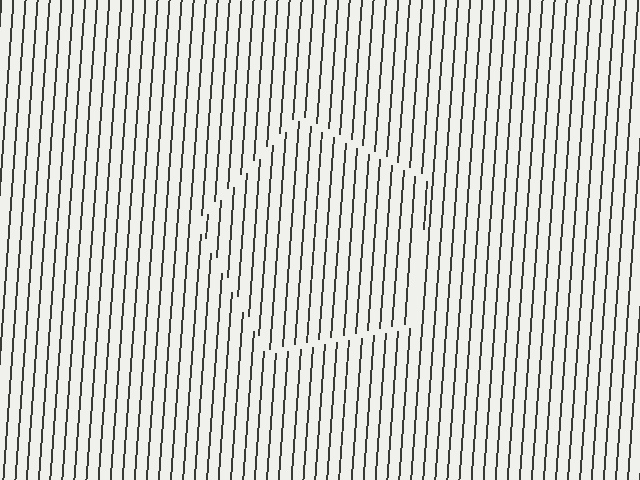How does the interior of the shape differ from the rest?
The interior of the shape contains the same grating, shifted by half a period — the contour is defined by the phase discontinuity where line-ends from the inner and outer gratings abut.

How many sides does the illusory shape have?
5 sides — the line-ends trace a pentagon.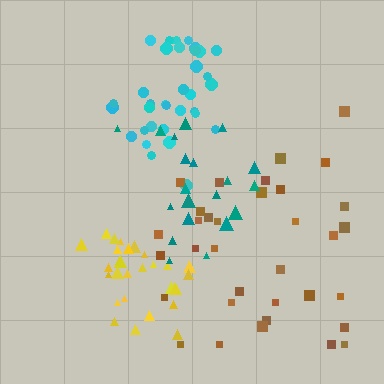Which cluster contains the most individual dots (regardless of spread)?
Cyan (34).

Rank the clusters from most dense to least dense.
cyan, yellow, teal, brown.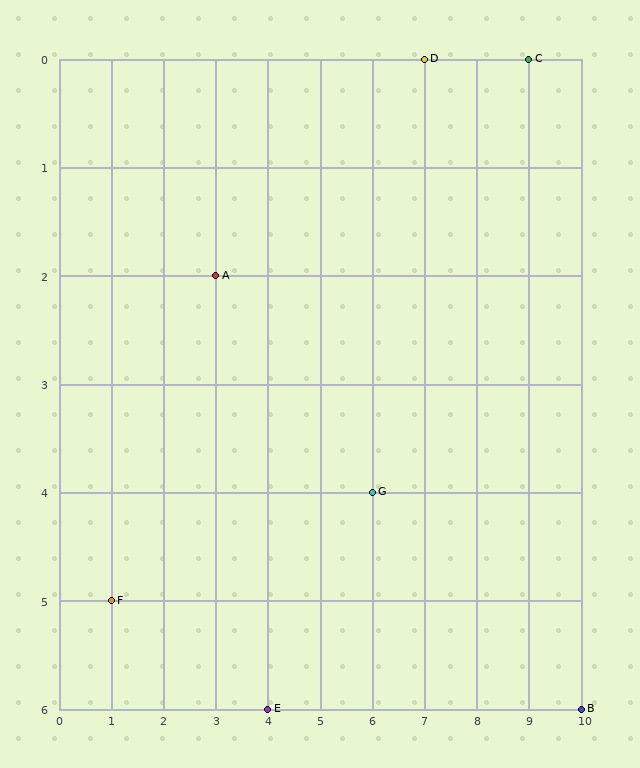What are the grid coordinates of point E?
Point E is at grid coordinates (4, 6).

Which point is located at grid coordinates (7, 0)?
Point D is at (7, 0).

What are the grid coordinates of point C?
Point C is at grid coordinates (9, 0).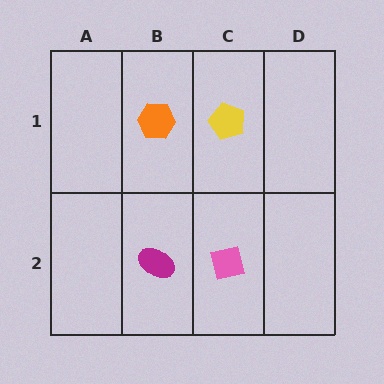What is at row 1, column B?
An orange hexagon.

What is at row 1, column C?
A yellow pentagon.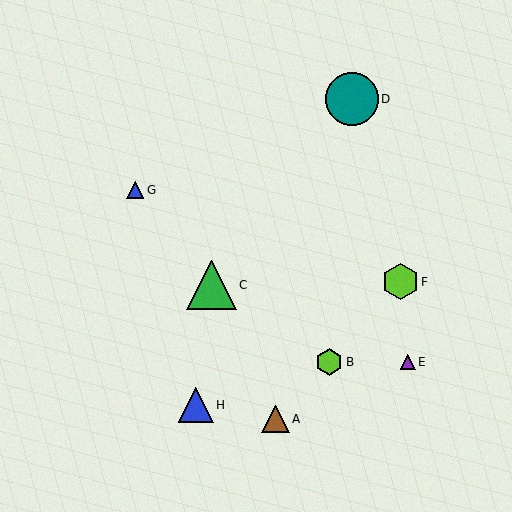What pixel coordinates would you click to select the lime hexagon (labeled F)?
Click at (400, 282) to select the lime hexagon F.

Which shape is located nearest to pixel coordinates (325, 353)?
The lime hexagon (labeled B) at (329, 362) is nearest to that location.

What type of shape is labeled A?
Shape A is a brown triangle.